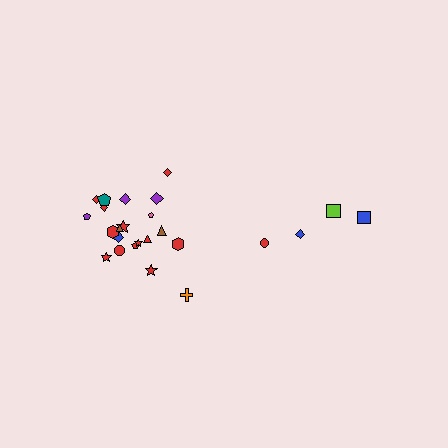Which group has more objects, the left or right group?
The left group.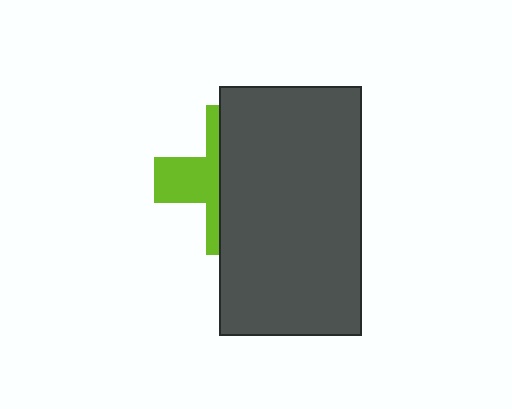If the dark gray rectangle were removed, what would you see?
You would see the complete lime cross.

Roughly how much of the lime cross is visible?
A small part of it is visible (roughly 38%).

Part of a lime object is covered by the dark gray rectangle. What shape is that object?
It is a cross.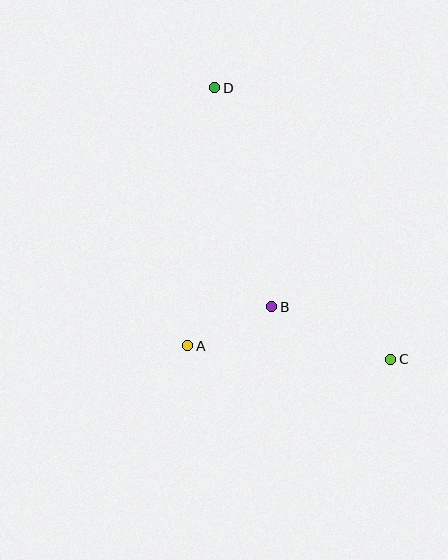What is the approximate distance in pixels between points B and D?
The distance between B and D is approximately 226 pixels.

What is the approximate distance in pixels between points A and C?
The distance between A and C is approximately 204 pixels.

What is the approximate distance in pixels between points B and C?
The distance between B and C is approximately 130 pixels.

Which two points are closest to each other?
Points A and B are closest to each other.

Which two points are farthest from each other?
Points C and D are farthest from each other.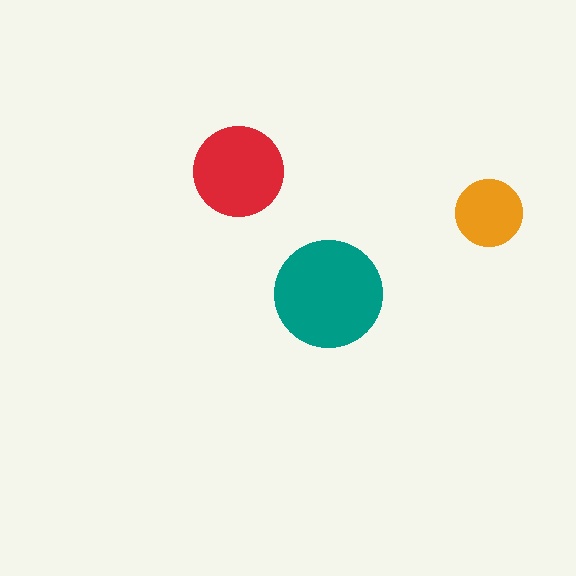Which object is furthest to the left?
The red circle is leftmost.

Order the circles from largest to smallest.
the teal one, the red one, the orange one.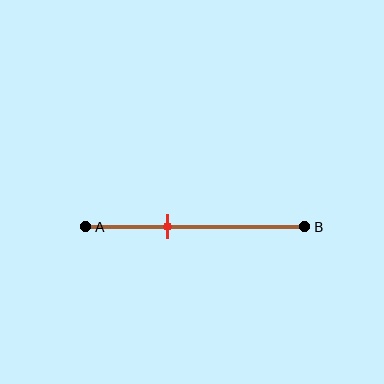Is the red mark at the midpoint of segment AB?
No, the mark is at about 35% from A, not at the 50% midpoint.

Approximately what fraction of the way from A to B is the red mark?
The red mark is approximately 35% of the way from A to B.